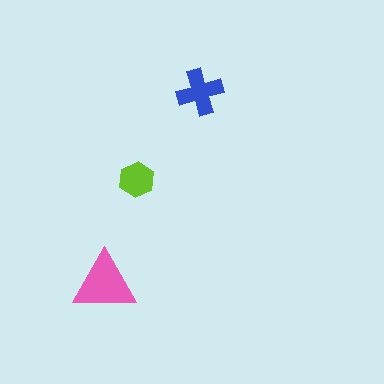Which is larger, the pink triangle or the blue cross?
The pink triangle.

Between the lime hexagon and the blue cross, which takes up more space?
The blue cross.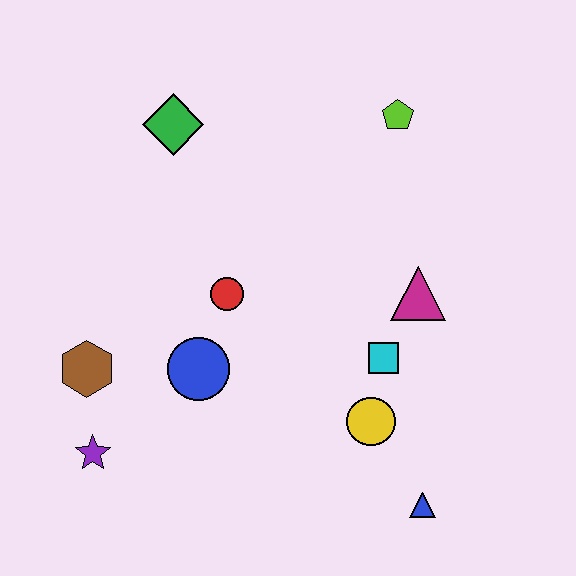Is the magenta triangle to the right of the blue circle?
Yes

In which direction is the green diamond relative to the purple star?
The green diamond is above the purple star.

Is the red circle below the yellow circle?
No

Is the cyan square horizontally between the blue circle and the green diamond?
No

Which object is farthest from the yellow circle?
The green diamond is farthest from the yellow circle.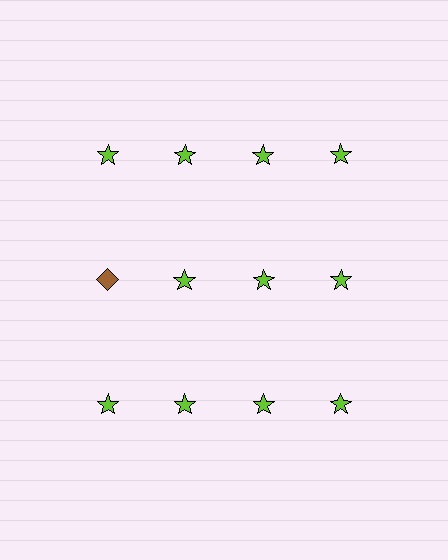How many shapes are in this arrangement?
There are 12 shapes arranged in a grid pattern.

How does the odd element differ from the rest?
It differs in both color (brown instead of lime) and shape (diamond instead of star).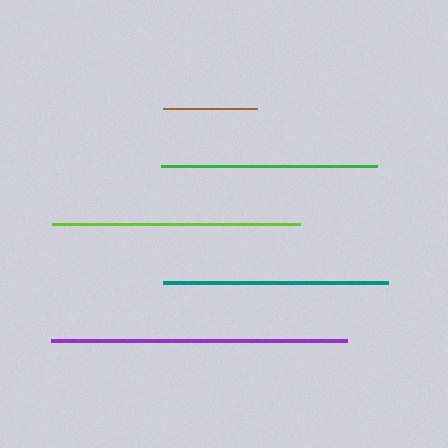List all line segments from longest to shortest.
From longest to shortest: purple, lime, teal, green, brown.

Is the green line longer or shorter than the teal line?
The teal line is longer than the green line.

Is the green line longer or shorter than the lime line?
The lime line is longer than the green line.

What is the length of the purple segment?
The purple segment is approximately 296 pixels long.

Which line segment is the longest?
The purple line is the longest at approximately 296 pixels.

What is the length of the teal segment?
The teal segment is approximately 226 pixels long.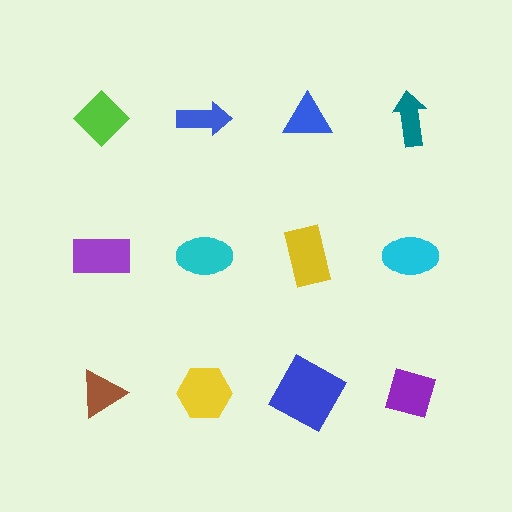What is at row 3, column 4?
A purple diamond.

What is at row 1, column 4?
A teal arrow.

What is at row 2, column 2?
A cyan ellipse.